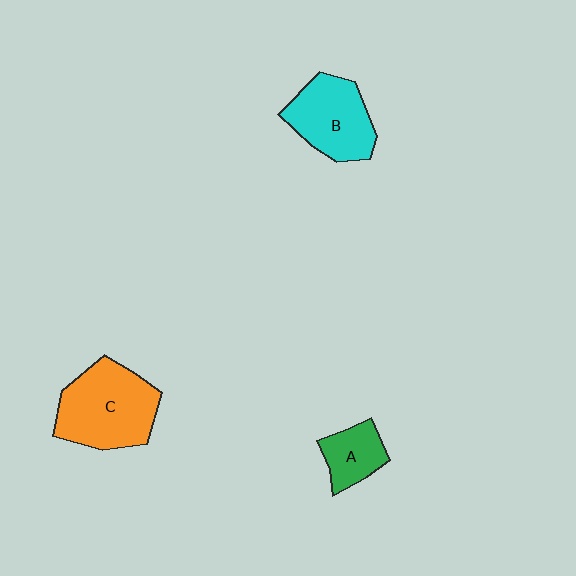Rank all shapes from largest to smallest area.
From largest to smallest: C (orange), B (cyan), A (green).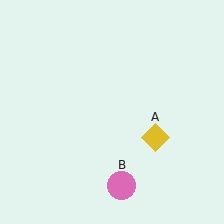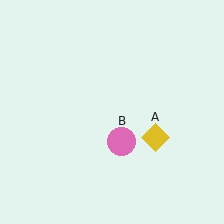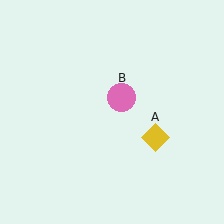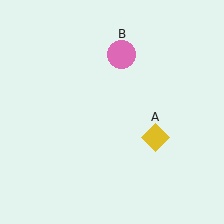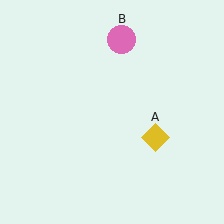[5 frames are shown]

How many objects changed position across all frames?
1 object changed position: pink circle (object B).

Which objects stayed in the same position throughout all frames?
Yellow diamond (object A) remained stationary.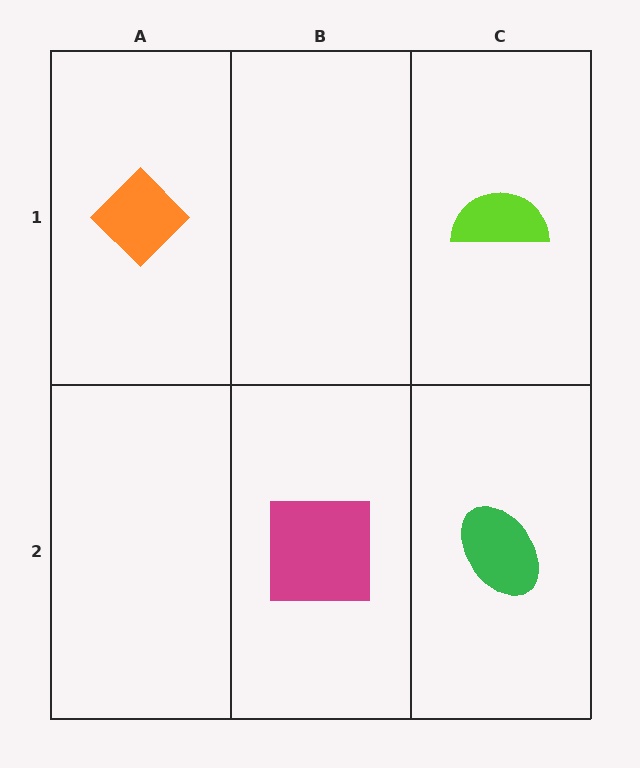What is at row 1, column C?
A lime semicircle.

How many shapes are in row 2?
2 shapes.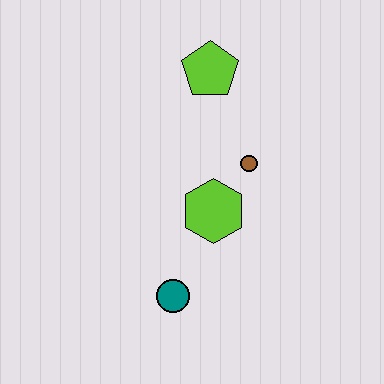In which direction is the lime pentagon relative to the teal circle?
The lime pentagon is above the teal circle.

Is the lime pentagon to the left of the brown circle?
Yes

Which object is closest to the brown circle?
The lime hexagon is closest to the brown circle.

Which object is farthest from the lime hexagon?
The lime pentagon is farthest from the lime hexagon.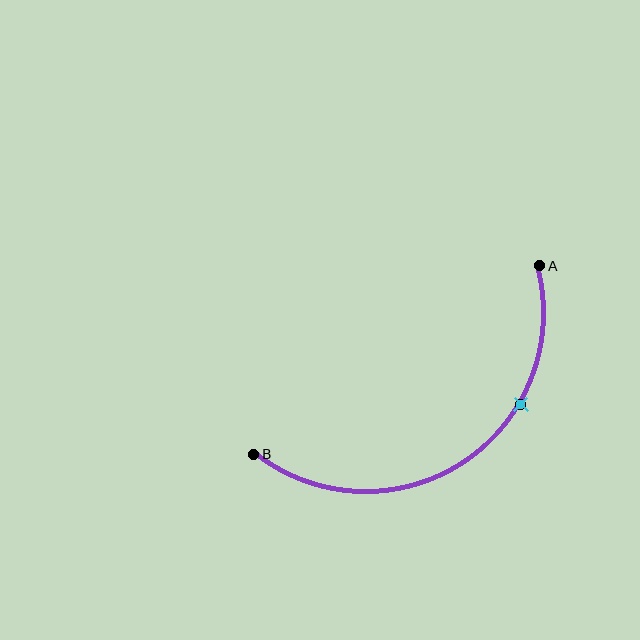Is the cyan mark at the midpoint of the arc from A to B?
No. The cyan mark lies on the arc but is closer to endpoint A. The arc midpoint would be at the point on the curve equidistant along the arc from both A and B.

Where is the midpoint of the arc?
The arc midpoint is the point on the curve farthest from the straight line joining A and B. It sits below that line.